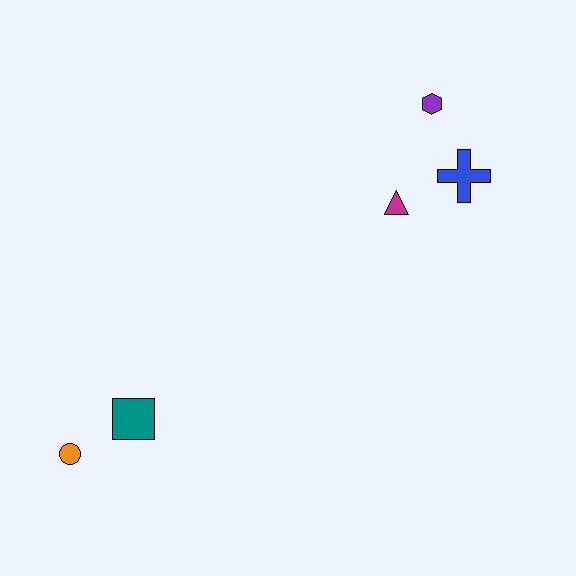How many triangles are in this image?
There is 1 triangle.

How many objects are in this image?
There are 5 objects.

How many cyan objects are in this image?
There are no cyan objects.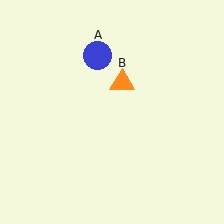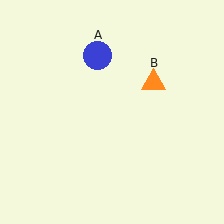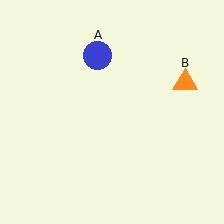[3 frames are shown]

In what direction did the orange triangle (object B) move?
The orange triangle (object B) moved right.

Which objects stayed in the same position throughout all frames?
Blue circle (object A) remained stationary.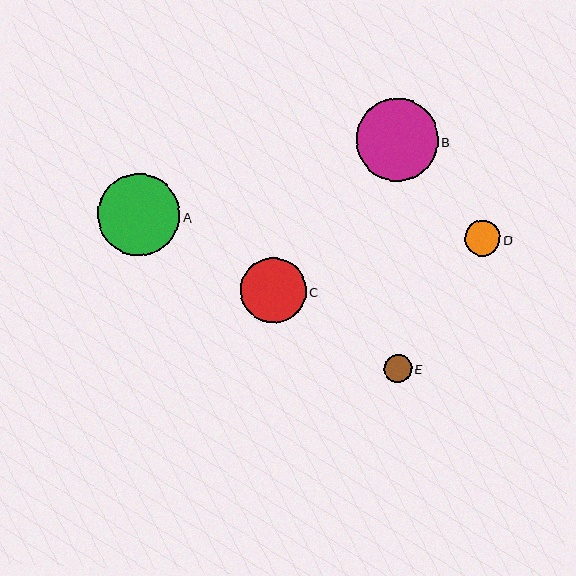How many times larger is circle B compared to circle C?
Circle B is approximately 1.3 times the size of circle C.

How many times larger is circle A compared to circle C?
Circle A is approximately 1.3 times the size of circle C.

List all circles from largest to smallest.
From largest to smallest: A, B, C, D, E.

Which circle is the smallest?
Circle E is the smallest with a size of approximately 28 pixels.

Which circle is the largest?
Circle A is the largest with a size of approximately 83 pixels.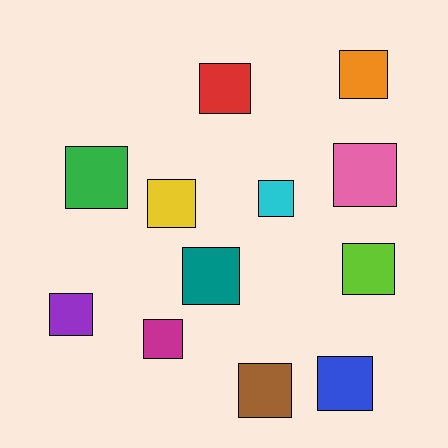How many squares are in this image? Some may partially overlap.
There are 12 squares.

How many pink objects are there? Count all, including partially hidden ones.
There is 1 pink object.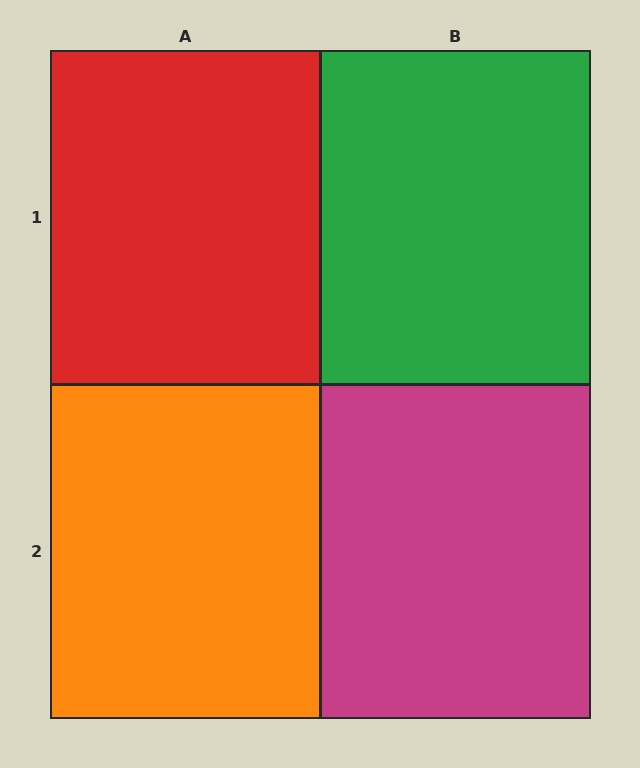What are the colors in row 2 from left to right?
Orange, magenta.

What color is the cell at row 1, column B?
Green.